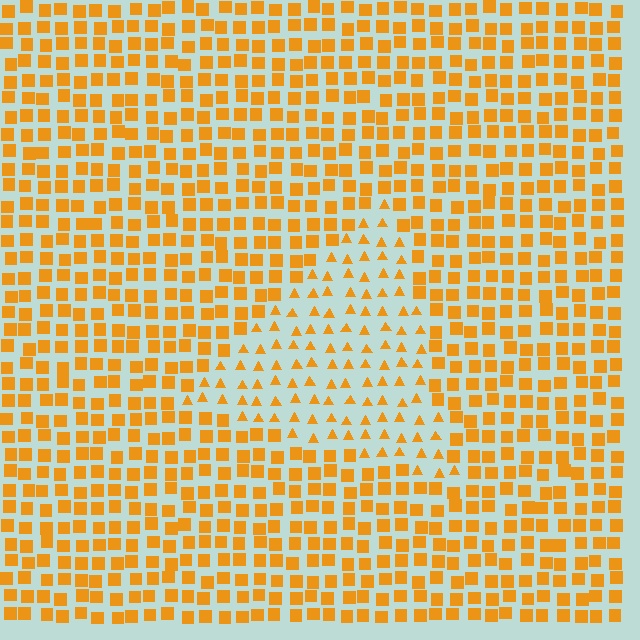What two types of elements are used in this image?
The image uses triangles inside the triangle region and squares outside it.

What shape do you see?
I see a triangle.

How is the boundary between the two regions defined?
The boundary is defined by a change in element shape: triangles inside vs. squares outside. All elements share the same color and spacing.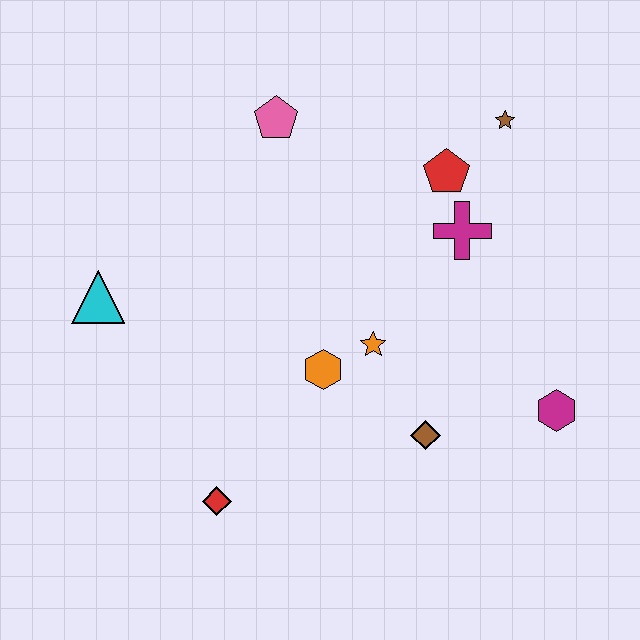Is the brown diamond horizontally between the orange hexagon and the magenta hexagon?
Yes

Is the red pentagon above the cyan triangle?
Yes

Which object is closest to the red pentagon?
The magenta cross is closest to the red pentagon.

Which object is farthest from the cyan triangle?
The magenta hexagon is farthest from the cyan triangle.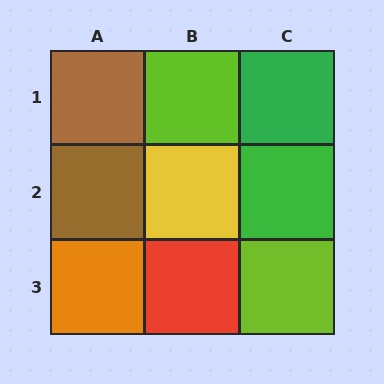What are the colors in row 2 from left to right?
Brown, yellow, green.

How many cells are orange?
1 cell is orange.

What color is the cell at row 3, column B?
Red.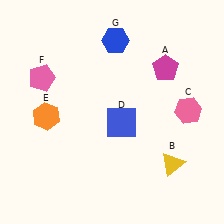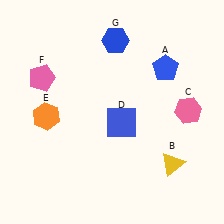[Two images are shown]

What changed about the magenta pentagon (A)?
In Image 1, A is magenta. In Image 2, it changed to blue.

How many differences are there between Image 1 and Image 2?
There is 1 difference between the two images.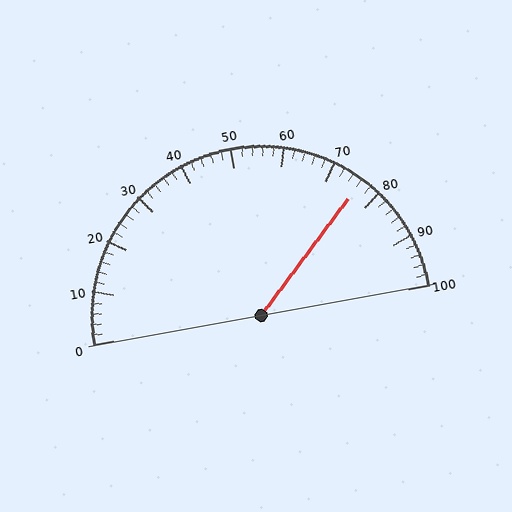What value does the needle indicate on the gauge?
The needle indicates approximately 76.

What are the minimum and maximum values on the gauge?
The gauge ranges from 0 to 100.